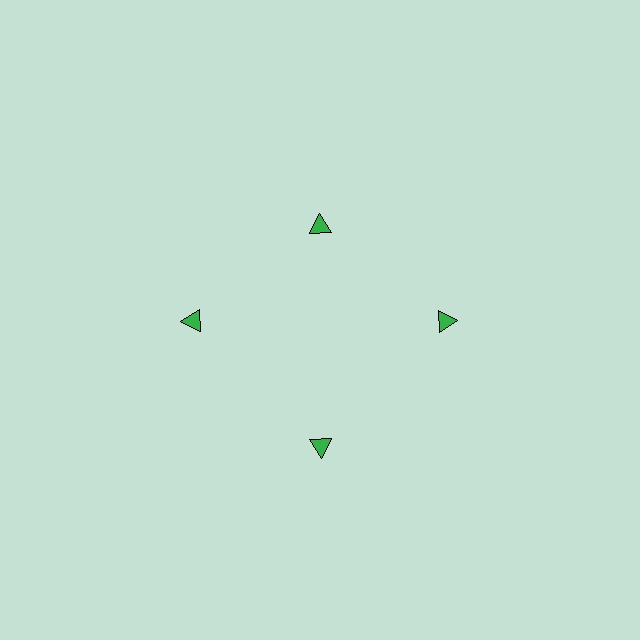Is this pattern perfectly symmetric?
No. The 4 green triangles are arranged in a ring, but one element near the 12 o'clock position is pulled inward toward the center, breaking the 4-fold rotational symmetry.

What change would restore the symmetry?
The symmetry would be restored by moving it outward, back onto the ring so that all 4 triangles sit at equal angles and equal distance from the center.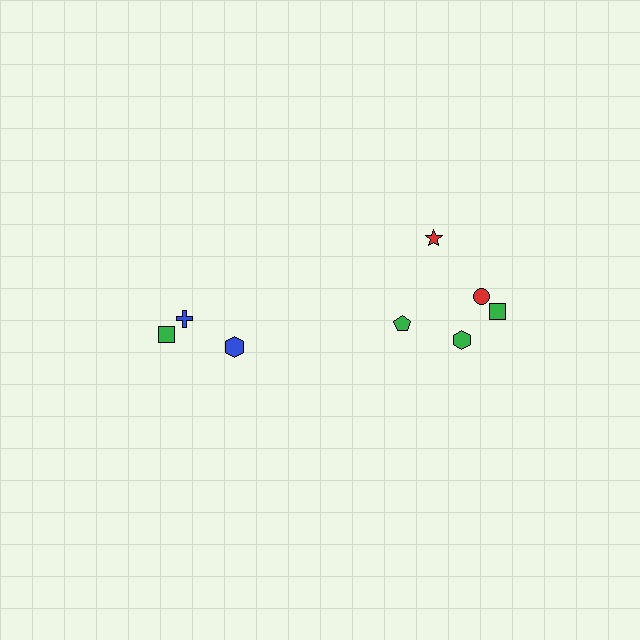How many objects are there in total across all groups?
There are 8 objects.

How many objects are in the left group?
There are 3 objects.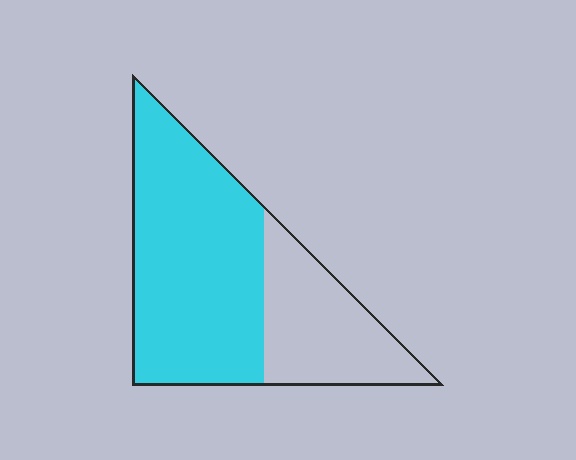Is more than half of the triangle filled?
Yes.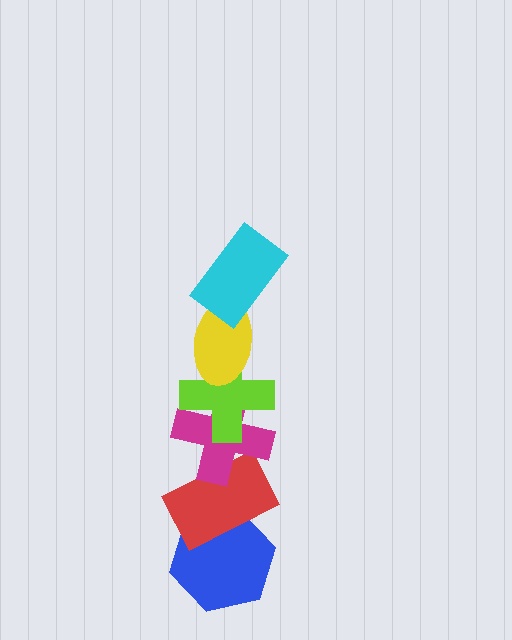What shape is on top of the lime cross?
The yellow ellipse is on top of the lime cross.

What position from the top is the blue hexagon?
The blue hexagon is 6th from the top.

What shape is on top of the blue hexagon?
The red rectangle is on top of the blue hexagon.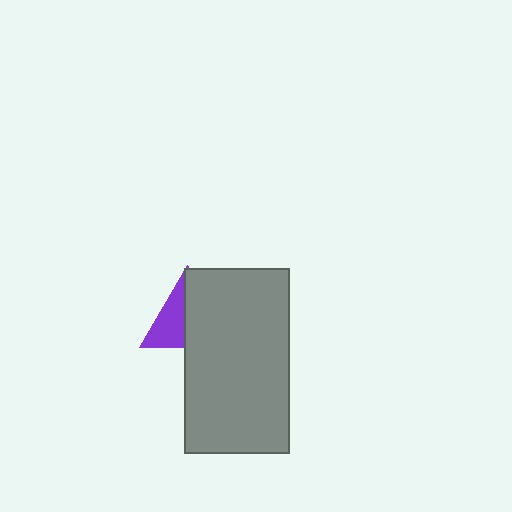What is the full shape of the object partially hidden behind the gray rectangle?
The partially hidden object is a purple triangle.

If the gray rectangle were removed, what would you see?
You would see the complete purple triangle.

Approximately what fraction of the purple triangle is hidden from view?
Roughly 57% of the purple triangle is hidden behind the gray rectangle.